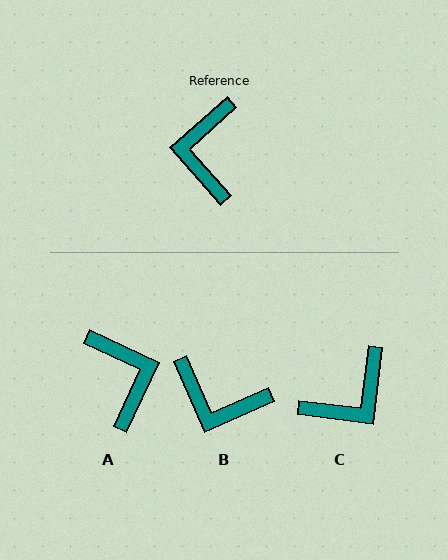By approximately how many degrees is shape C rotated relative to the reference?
Approximately 132 degrees counter-clockwise.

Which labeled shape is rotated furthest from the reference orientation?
A, about 157 degrees away.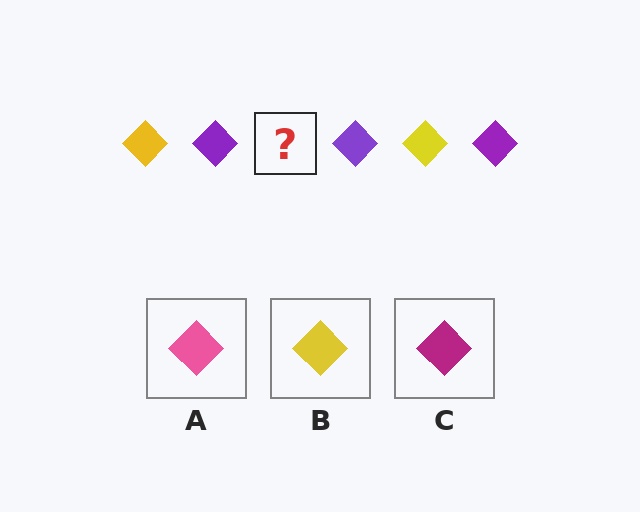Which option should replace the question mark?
Option B.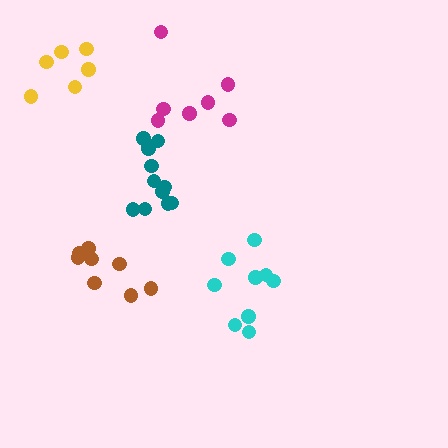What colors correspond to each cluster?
The clusters are colored: magenta, cyan, yellow, teal, brown.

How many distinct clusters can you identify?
There are 5 distinct clusters.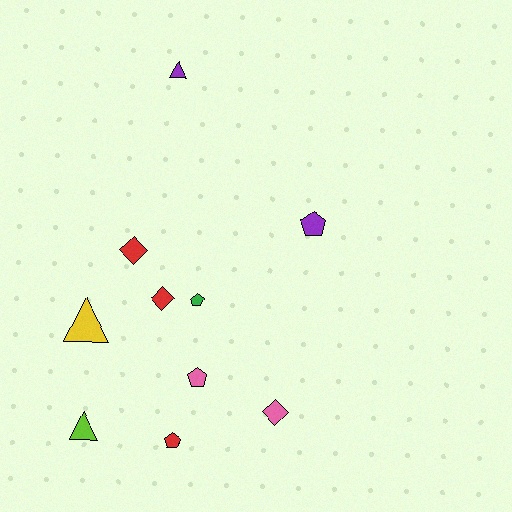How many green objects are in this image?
There is 1 green object.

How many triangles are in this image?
There are 3 triangles.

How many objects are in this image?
There are 10 objects.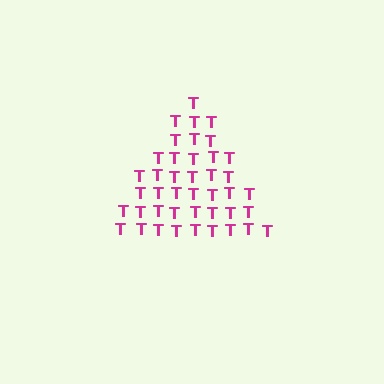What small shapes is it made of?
It is made of small letter T's.